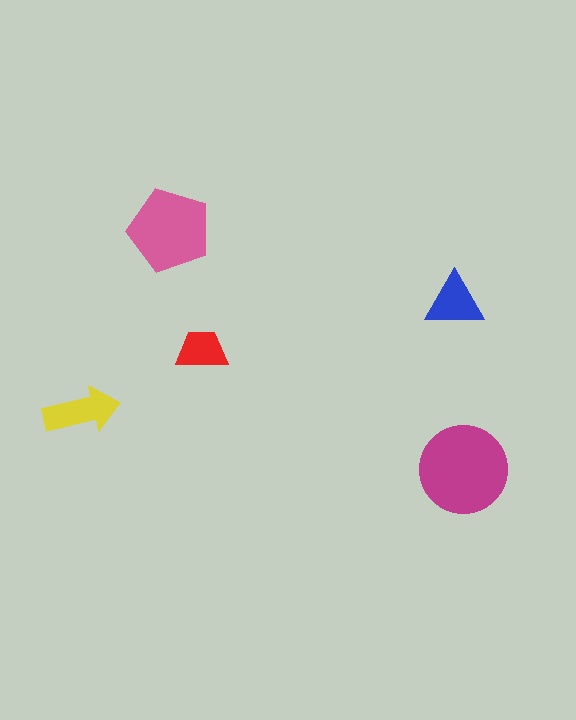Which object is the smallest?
The red trapezoid.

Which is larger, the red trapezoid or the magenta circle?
The magenta circle.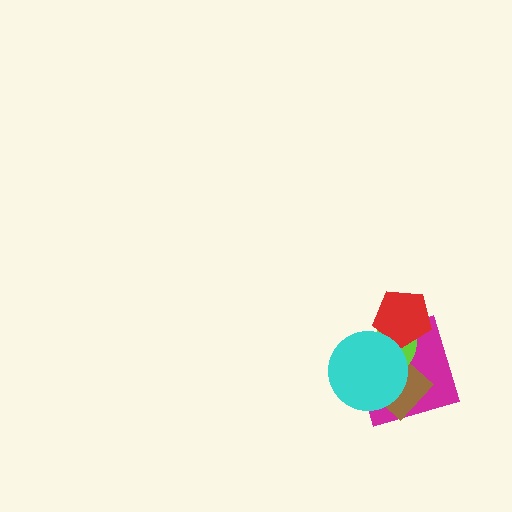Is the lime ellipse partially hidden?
Yes, it is partially covered by another shape.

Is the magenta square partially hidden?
Yes, it is partially covered by another shape.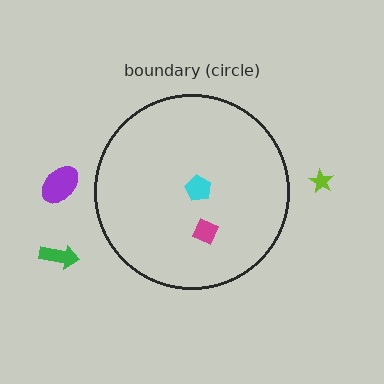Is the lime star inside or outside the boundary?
Outside.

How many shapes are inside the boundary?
2 inside, 3 outside.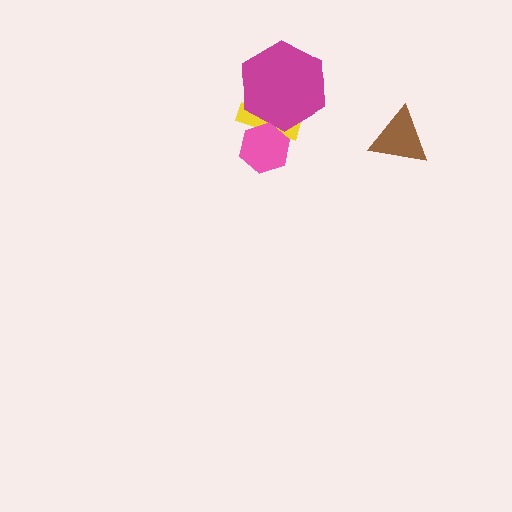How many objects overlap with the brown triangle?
0 objects overlap with the brown triangle.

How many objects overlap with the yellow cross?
2 objects overlap with the yellow cross.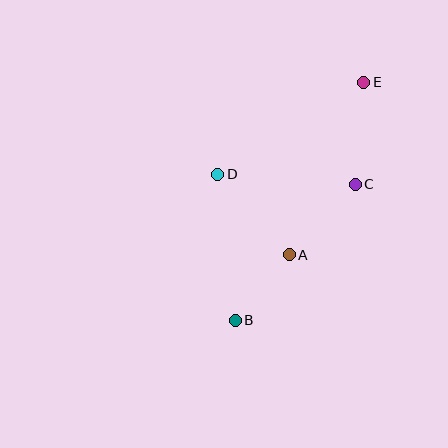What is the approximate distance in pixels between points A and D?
The distance between A and D is approximately 107 pixels.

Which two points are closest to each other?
Points A and B are closest to each other.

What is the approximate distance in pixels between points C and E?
The distance between C and E is approximately 102 pixels.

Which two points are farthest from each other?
Points B and E are farthest from each other.